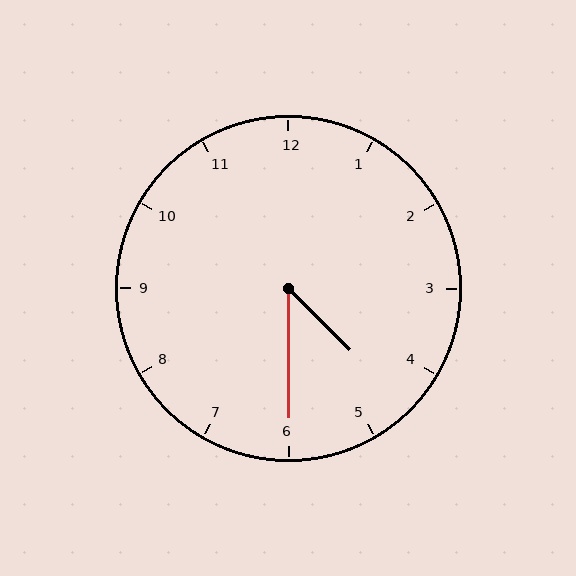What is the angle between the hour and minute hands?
Approximately 45 degrees.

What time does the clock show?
4:30.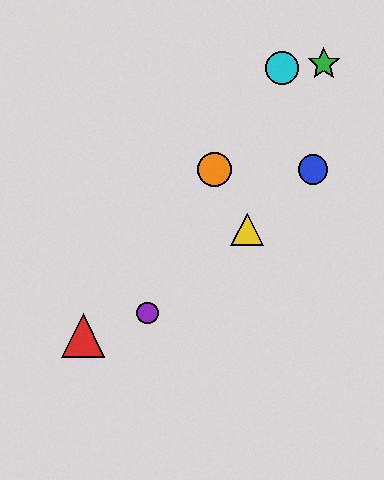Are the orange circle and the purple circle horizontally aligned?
No, the orange circle is at y≈170 and the purple circle is at y≈313.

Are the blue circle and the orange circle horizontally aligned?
Yes, both are at y≈170.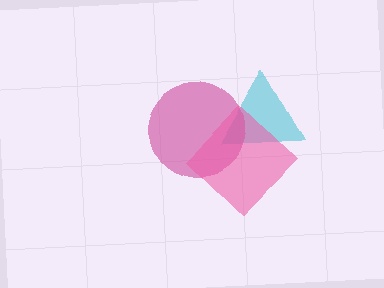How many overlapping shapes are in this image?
There are 3 overlapping shapes in the image.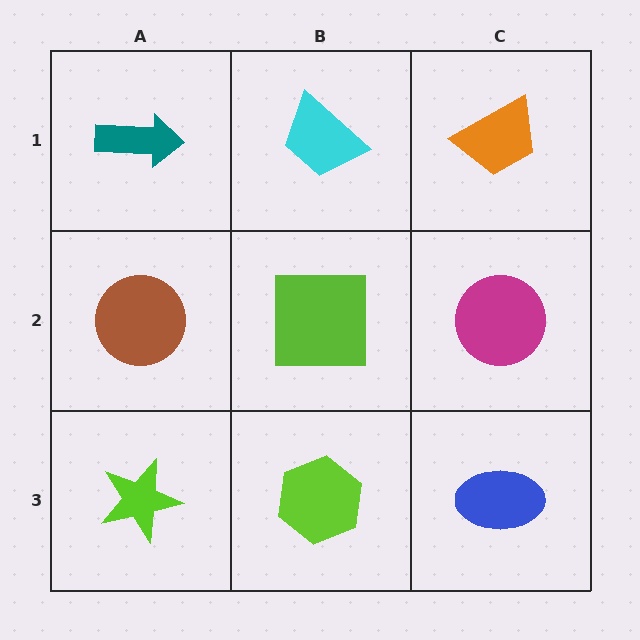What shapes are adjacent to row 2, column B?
A cyan trapezoid (row 1, column B), a lime hexagon (row 3, column B), a brown circle (row 2, column A), a magenta circle (row 2, column C).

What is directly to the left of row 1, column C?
A cyan trapezoid.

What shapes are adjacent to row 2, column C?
An orange trapezoid (row 1, column C), a blue ellipse (row 3, column C), a lime square (row 2, column B).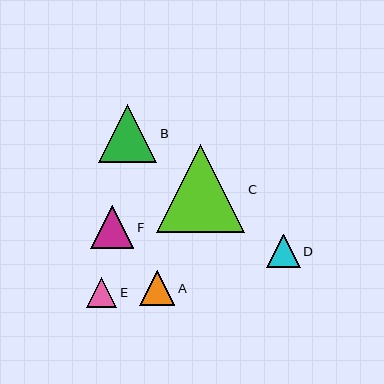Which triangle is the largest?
Triangle C is the largest with a size of approximately 88 pixels.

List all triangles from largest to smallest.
From largest to smallest: C, B, F, A, D, E.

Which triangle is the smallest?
Triangle E is the smallest with a size of approximately 31 pixels.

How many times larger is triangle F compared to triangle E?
Triangle F is approximately 1.4 times the size of triangle E.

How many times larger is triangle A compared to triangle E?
Triangle A is approximately 1.2 times the size of triangle E.